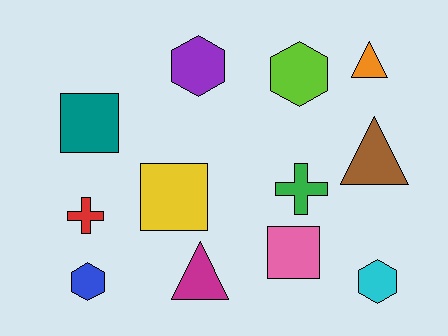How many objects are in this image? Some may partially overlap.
There are 12 objects.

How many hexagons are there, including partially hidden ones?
There are 4 hexagons.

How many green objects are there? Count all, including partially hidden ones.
There is 1 green object.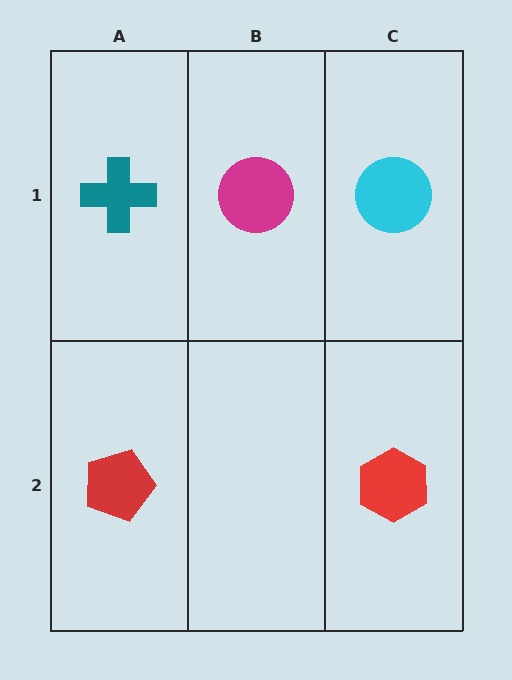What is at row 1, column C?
A cyan circle.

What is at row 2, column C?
A red hexagon.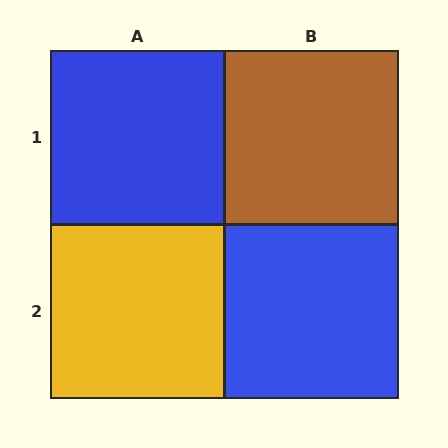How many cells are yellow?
1 cell is yellow.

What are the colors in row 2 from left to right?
Yellow, blue.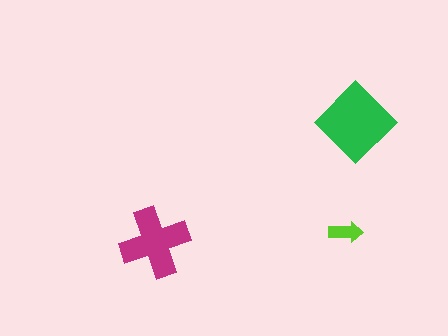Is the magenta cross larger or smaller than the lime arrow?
Larger.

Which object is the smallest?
The lime arrow.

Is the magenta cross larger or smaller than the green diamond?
Smaller.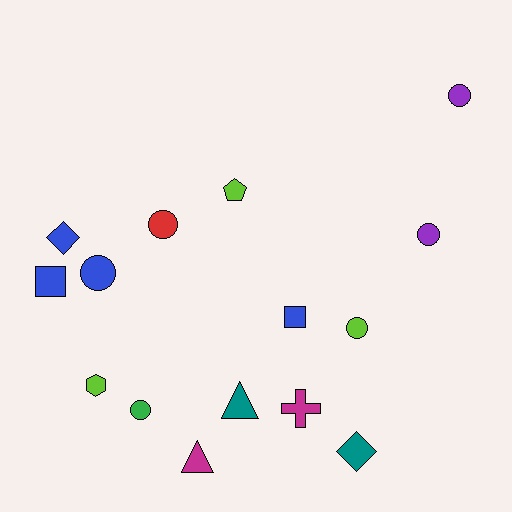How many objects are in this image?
There are 15 objects.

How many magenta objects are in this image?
There are 2 magenta objects.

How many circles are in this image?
There are 6 circles.